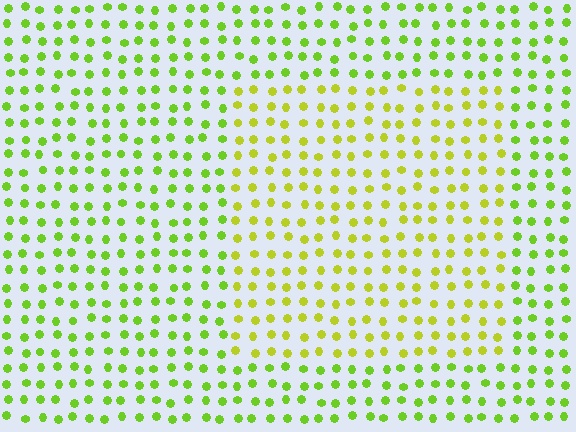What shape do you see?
I see a rectangle.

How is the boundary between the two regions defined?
The boundary is defined purely by a slight shift in hue (about 27 degrees). Spacing, size, and orientation are identical on both sides.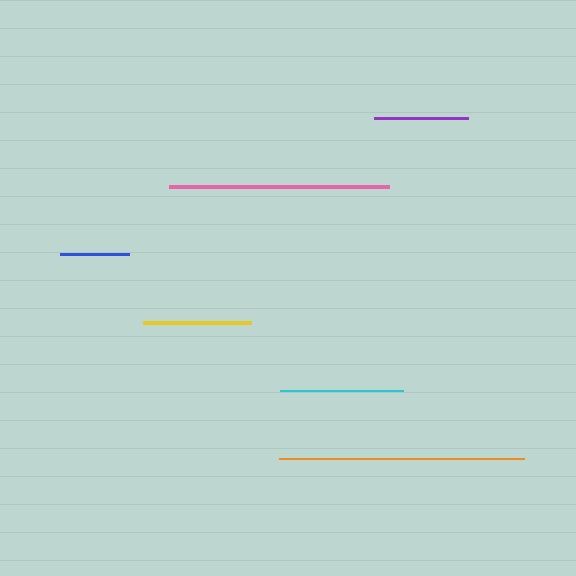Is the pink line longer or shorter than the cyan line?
The pink line is longer than the cyan line.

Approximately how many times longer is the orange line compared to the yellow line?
The orange line is approximately 2.3 times the length of the yellow line.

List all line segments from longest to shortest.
From longest to shortest: orange, pink, cyan, yellow, purple, blue.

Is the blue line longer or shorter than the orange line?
The orange line is longer than the blue line.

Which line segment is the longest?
The orange line is the longest at approximately 245 pixels.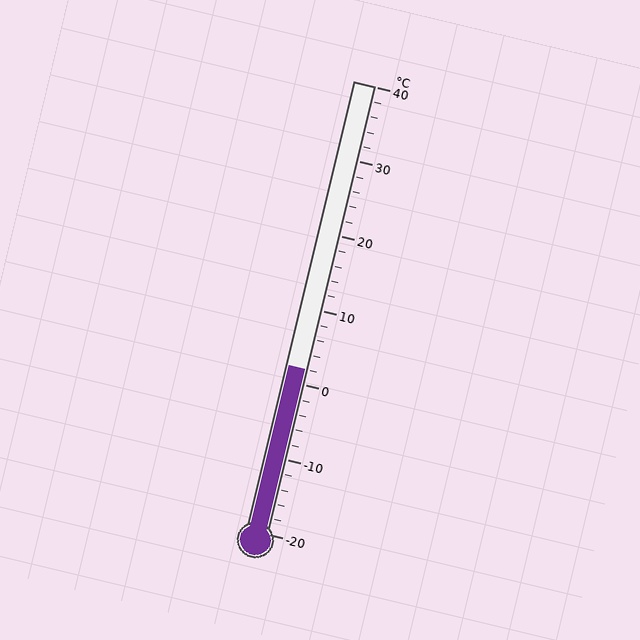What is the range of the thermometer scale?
The thermometer scale ranges from -20°C to 40°C.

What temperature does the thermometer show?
The thermometer shows approximately 2°C.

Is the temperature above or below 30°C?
The temperature is below 30°C.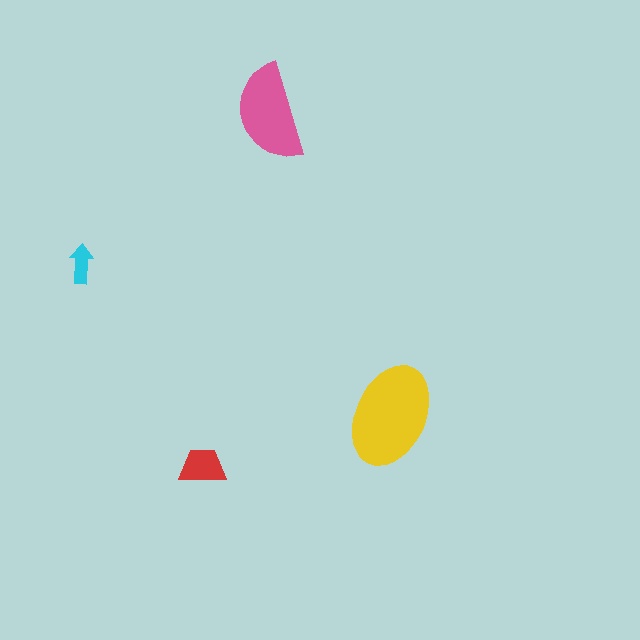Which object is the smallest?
The cyan arrow.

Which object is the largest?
The yellow ellipse.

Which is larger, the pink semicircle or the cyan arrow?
The pink semicircle.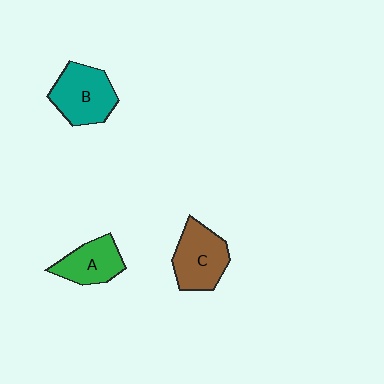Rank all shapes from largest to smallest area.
From largest to smallest: B (teal), C (brown), A (green).